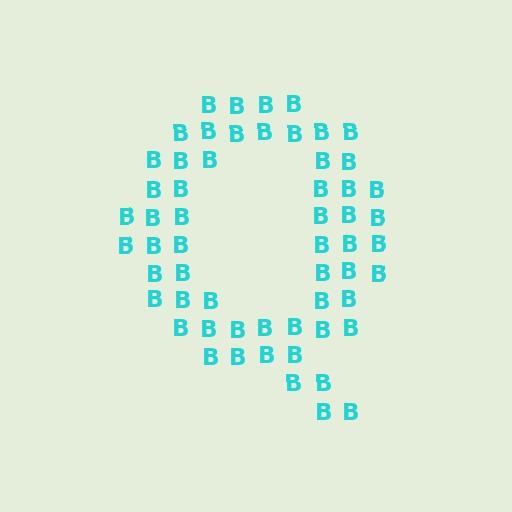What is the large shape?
The large shape is the letter Q.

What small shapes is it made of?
It is made of small letter B's.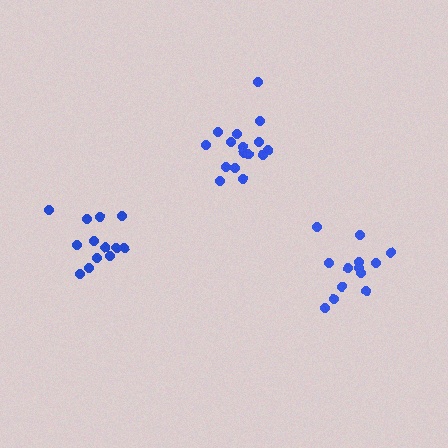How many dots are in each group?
Group 1: 16 dots, Group 2: 13 dots, Group 3: 13 dots (42 total).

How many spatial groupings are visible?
There are 3 spatial groupings.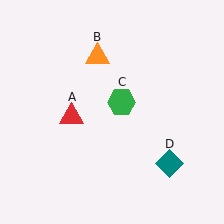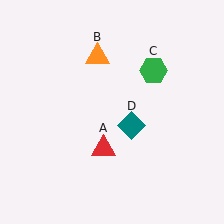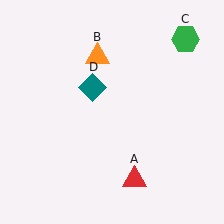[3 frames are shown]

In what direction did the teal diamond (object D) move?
The teal diamond (object D) moved up and to the left.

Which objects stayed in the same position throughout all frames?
Orange triangle (object B) remained stationary.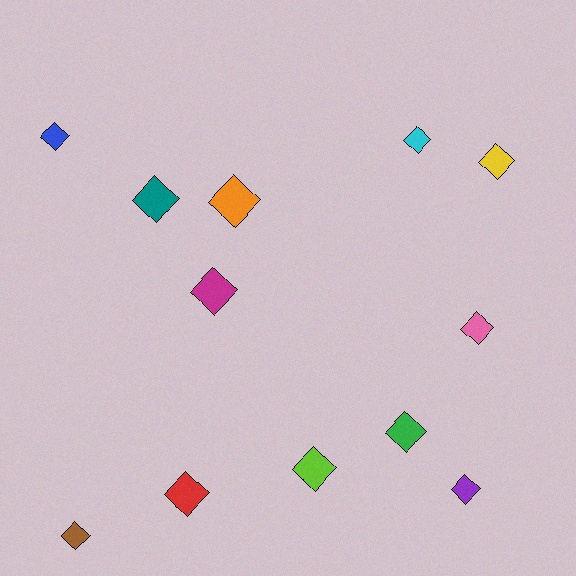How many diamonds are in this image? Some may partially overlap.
There are 12 diamonds.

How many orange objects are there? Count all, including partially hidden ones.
There is 1 orange object.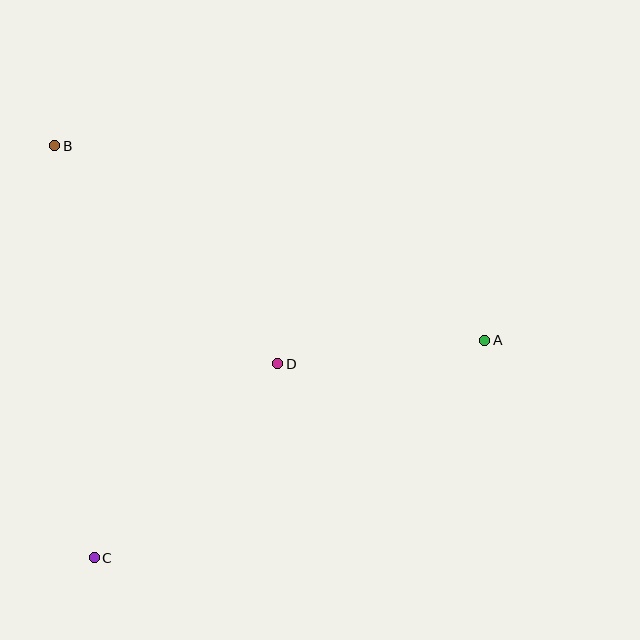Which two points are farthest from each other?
Points A and B are farthest from each other.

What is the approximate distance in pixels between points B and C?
The distance between B and C is approximately 414 pixels.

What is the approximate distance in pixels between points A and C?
The distance between A and C is approximately 447 pixels.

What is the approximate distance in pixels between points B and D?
The distance between B and D is approximately 312 pixels.